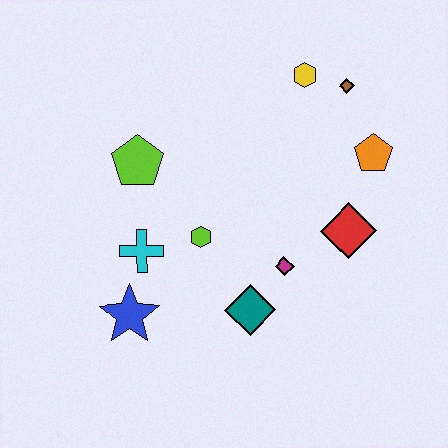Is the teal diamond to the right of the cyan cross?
Yes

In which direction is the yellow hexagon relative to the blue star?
The yellow hexagon is above the blue star.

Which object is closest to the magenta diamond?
The teal diamond is closest to the magenta diamond.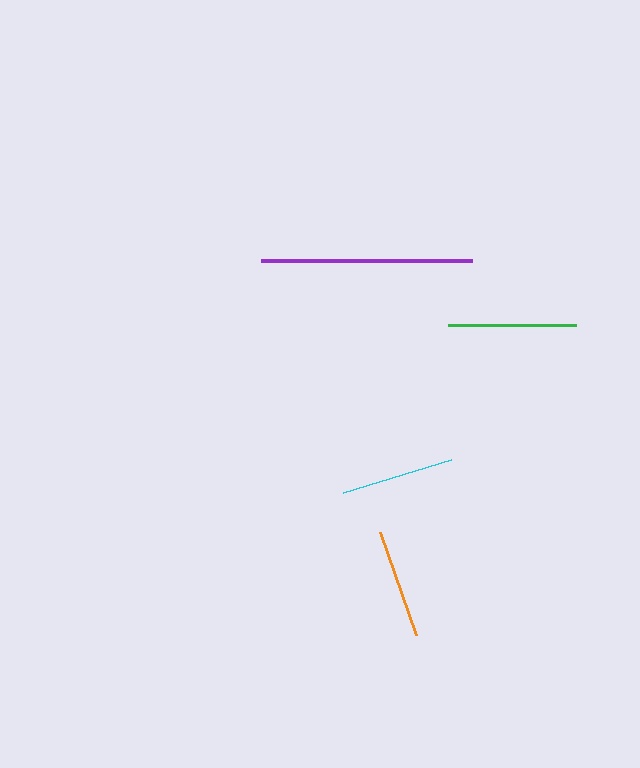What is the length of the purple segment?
The purple segment is approximately 212 pixels long.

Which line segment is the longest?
The purple line is the longest at approximately 212 pixels.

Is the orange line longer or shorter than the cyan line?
The cyan line is longer than the orange line.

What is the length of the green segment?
The green segment is approximately 127 pixels long.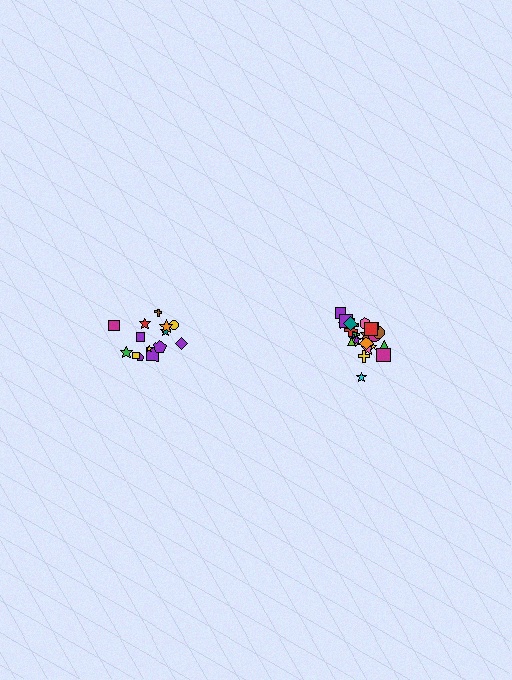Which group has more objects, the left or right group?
The right group.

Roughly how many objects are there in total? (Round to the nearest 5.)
Roughly 40 objects in total.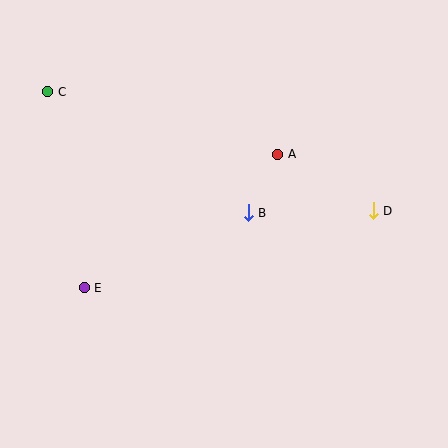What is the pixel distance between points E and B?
The distance between E and B is 180 pixels.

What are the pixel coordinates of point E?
Point E is at (84, 288).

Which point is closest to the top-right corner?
Point D is closest to the top-right corner.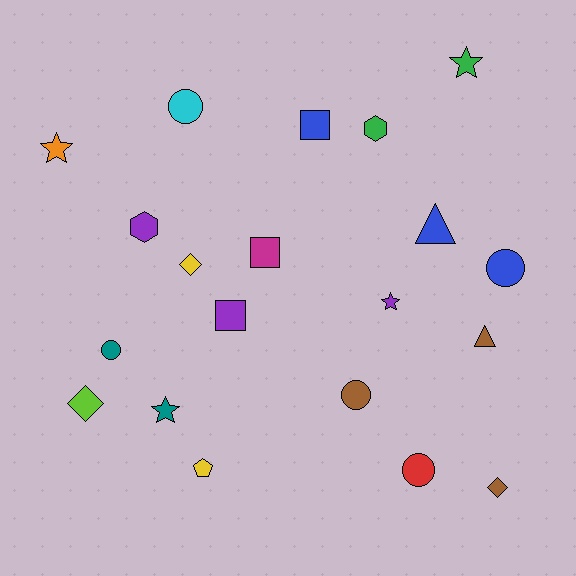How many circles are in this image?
There are 5 circles.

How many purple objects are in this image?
There are 3 purple objects.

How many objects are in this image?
There are 20 objects.